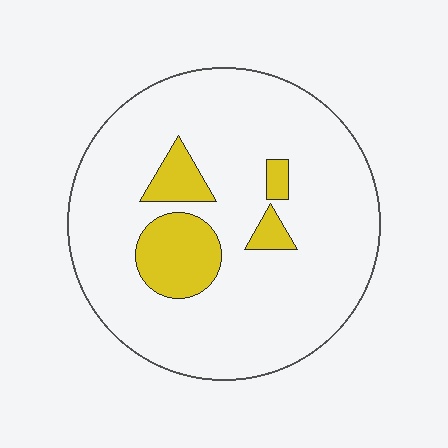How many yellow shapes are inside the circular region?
4.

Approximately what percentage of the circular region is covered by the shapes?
Approximately 15%.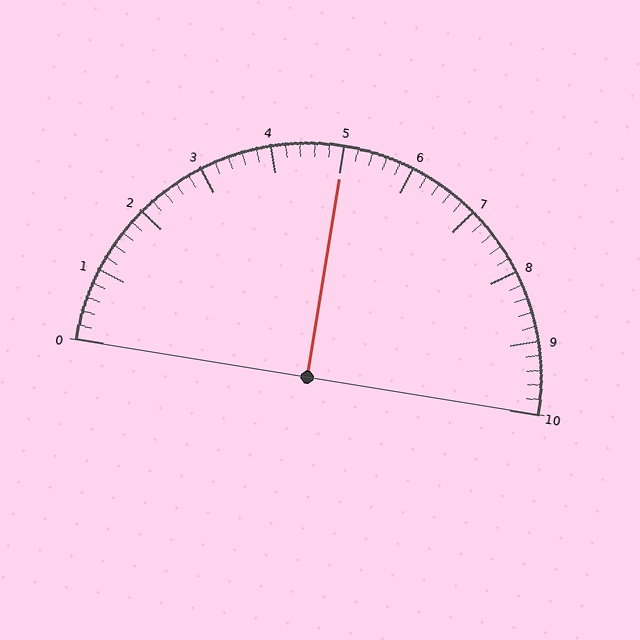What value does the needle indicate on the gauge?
The needle indicates approximately 5.0.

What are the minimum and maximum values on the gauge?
The gauge ranges from 0 to 10.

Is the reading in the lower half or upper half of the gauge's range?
The reading is in the upper half of the range (0 to 10).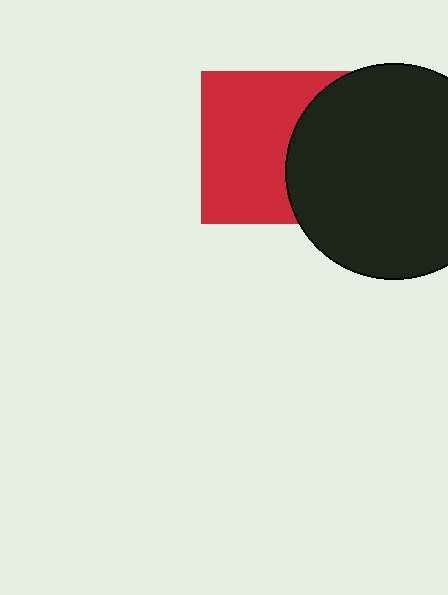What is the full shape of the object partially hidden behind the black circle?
The partially hidden object is a red square.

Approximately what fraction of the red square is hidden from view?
Roughly 37% of the red square is hidden behind the black circle.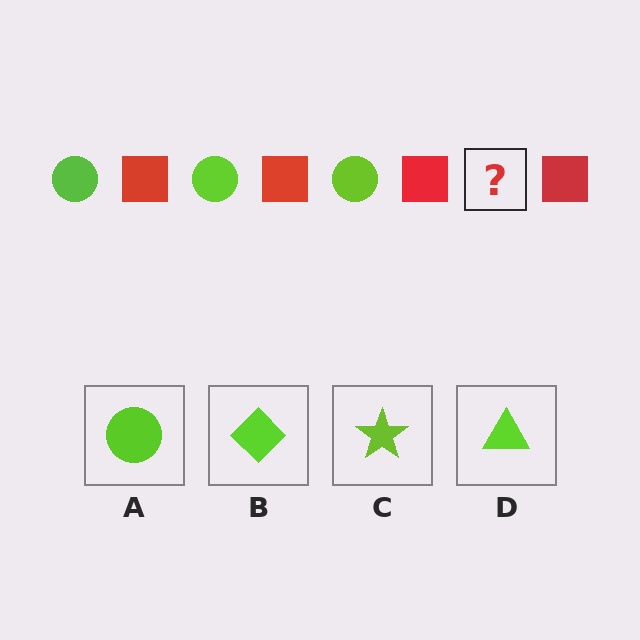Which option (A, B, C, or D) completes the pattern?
A.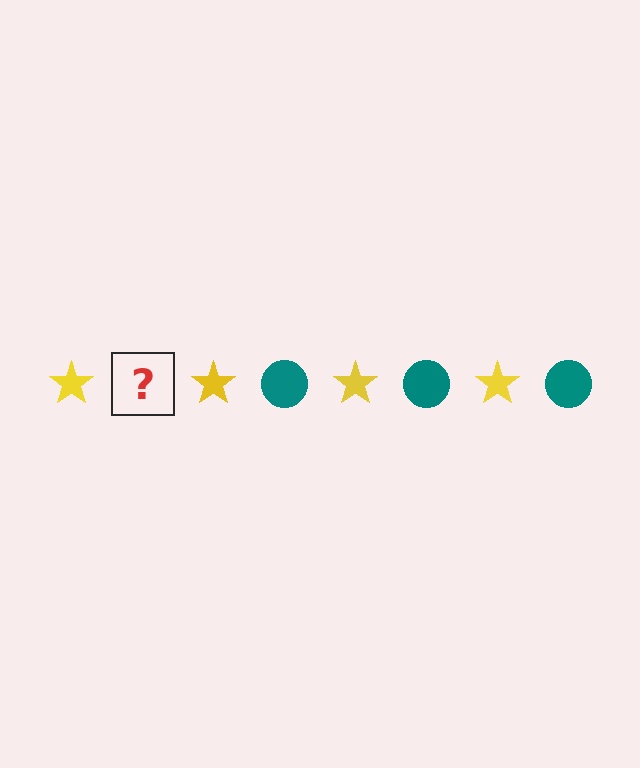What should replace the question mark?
The question mark should be replaced with a teal circle.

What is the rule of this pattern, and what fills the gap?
The rule is that the pattern alternates between yellow star and teal circle. The gap should be filled with a teal circle.